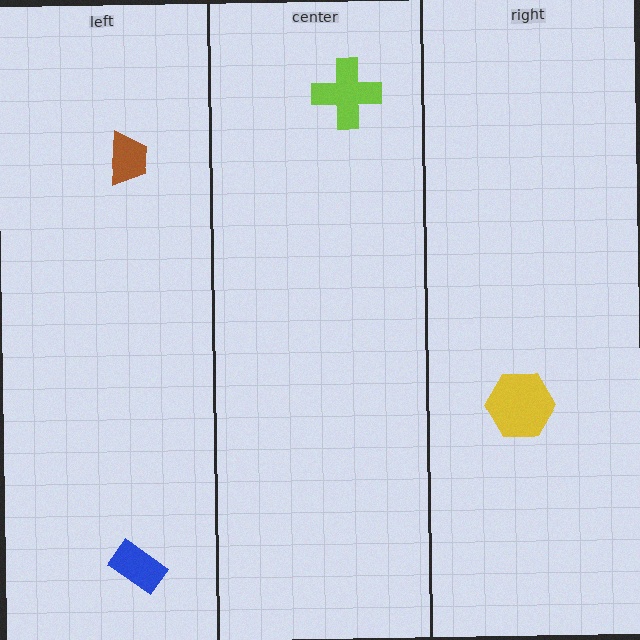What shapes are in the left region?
The brown trapezoid, the blue rectangle.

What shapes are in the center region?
The lime cross.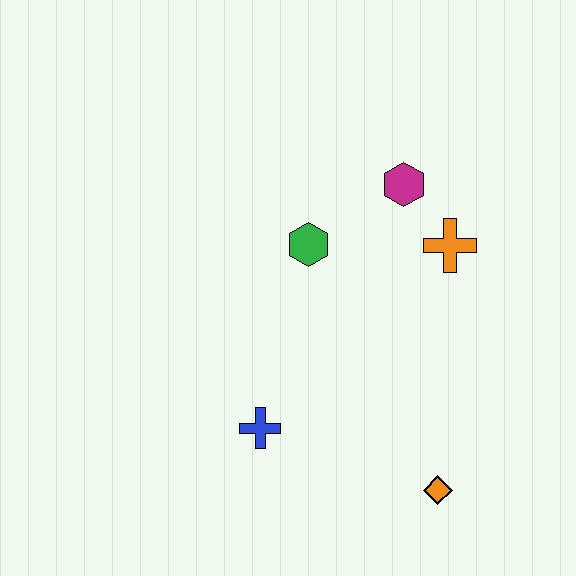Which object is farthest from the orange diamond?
The magenta hexagon is farthest from the orange diamond.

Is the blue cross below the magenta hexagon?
Yes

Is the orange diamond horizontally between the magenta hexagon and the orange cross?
Yes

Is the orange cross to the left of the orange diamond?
No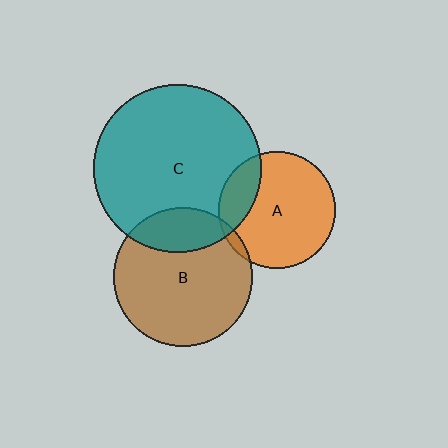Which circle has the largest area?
Circle C (teal).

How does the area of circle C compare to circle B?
Approximately 1.4 times.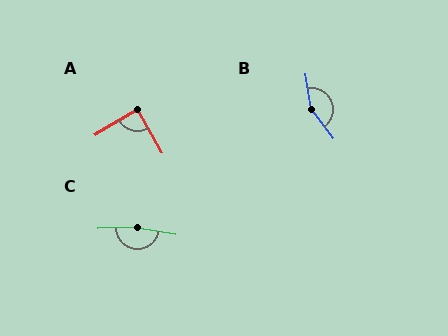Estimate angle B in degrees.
Approximately 152 degrees.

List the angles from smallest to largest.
A (88°), B (152°), C (169°).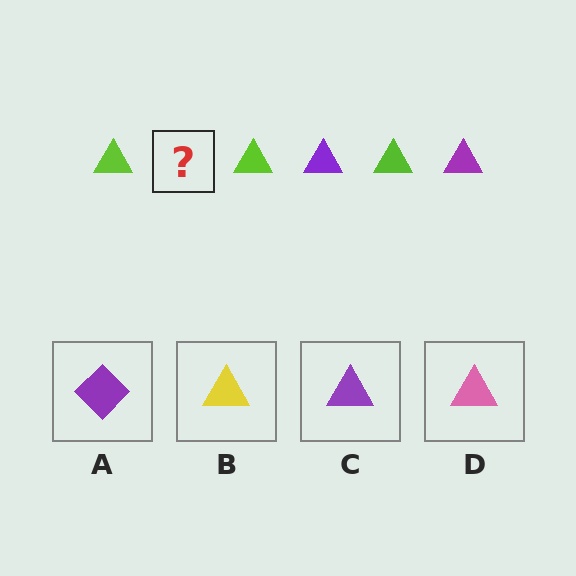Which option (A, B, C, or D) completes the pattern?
C.